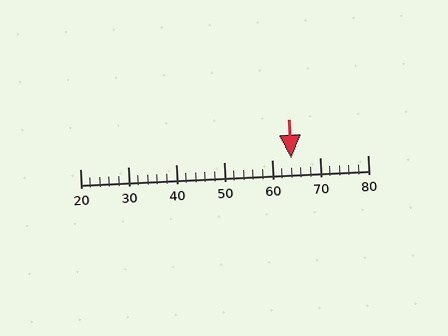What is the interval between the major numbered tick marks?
The major tick marks are spaced 10 units apart.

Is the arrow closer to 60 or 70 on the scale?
The arrow is closer to 60.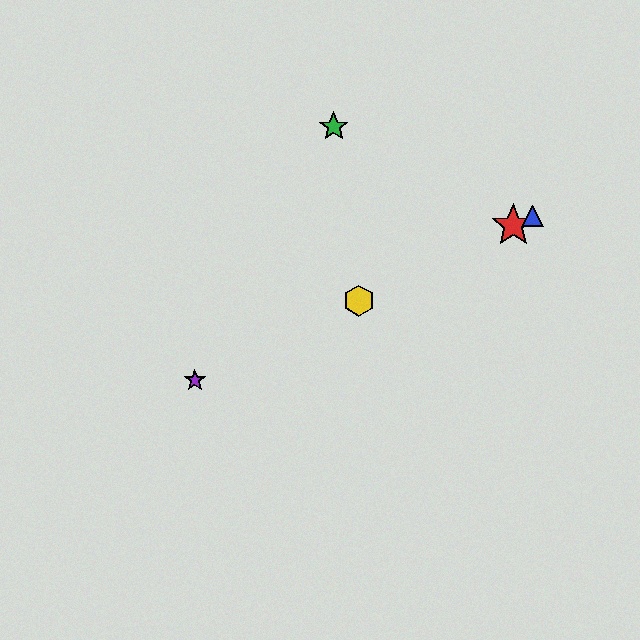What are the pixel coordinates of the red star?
The red star is at (513, 225).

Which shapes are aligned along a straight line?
The red star, the blue triangle, the yellow hexagon, the purple star are aligned along a straight line.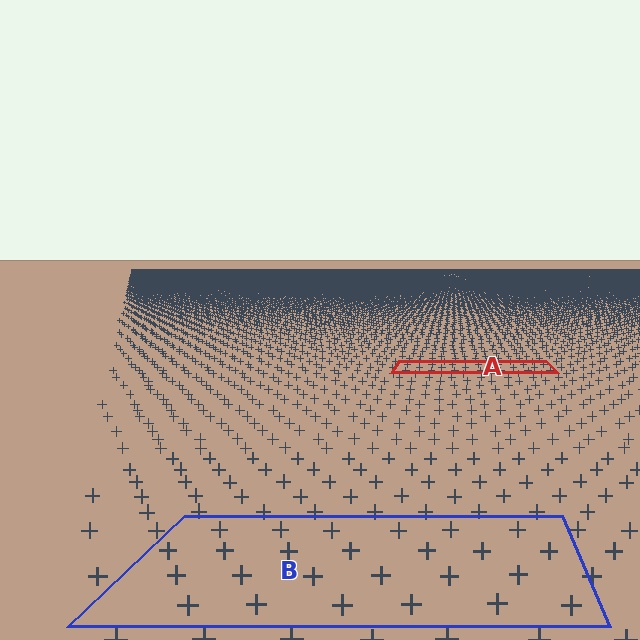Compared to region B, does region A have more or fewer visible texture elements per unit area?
Region A has more texture elements per unit area — they are packed more densely because it is farther away.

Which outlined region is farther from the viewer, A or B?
Region A is farther from the viewer — the texture elements inside it appear smaller and more densely packed.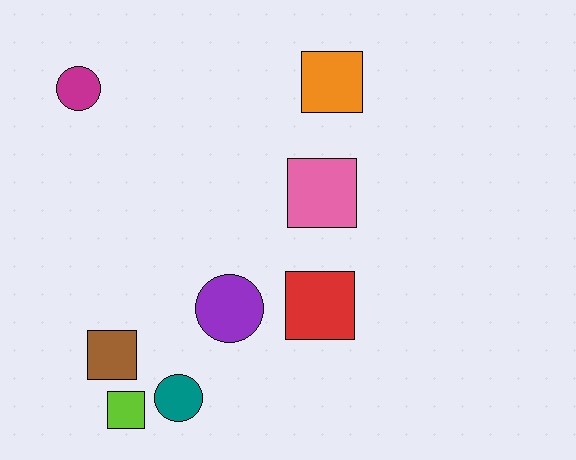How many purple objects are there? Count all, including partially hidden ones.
There is 1 purple object.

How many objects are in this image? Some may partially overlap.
There are 8 objects.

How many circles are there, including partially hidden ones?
There are 3 circles.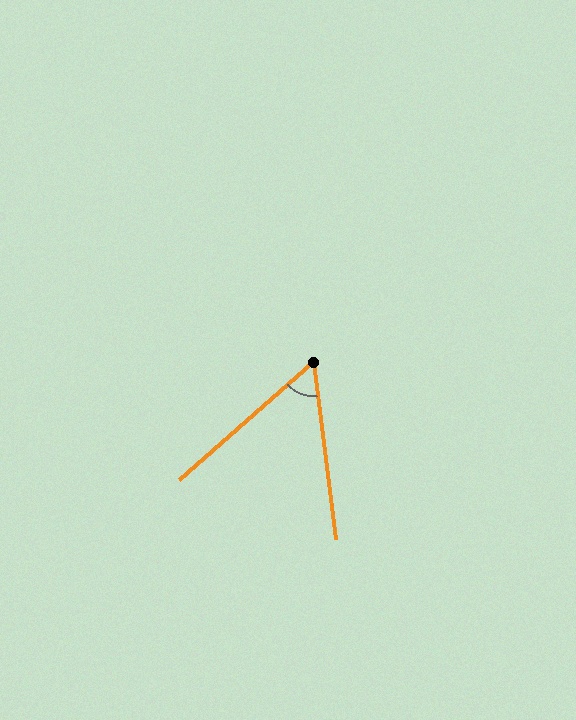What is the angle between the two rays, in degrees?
Approximately 56 degrees.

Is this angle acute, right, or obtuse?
It is acute.